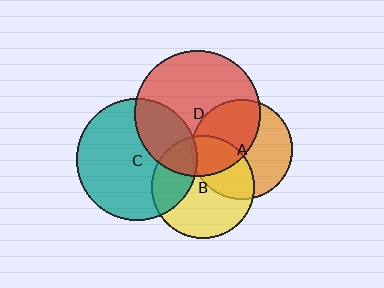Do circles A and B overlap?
Yes.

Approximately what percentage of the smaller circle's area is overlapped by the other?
Approximately 35%.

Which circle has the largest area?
Circle D (red).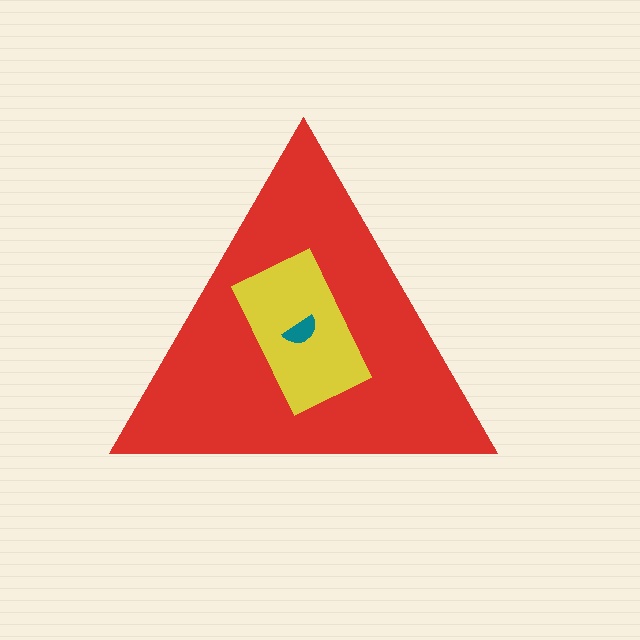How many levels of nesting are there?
3.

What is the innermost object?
The teal semicircle.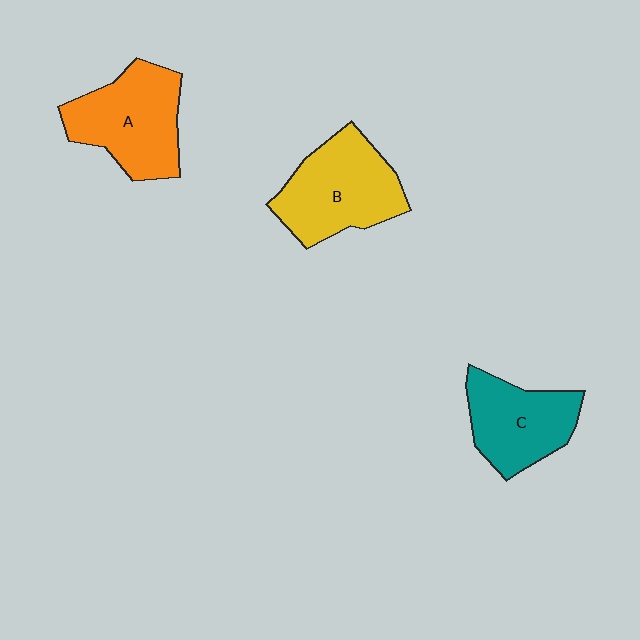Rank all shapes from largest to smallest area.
From largest to smallest: B (yellow), A (orange), C (teal).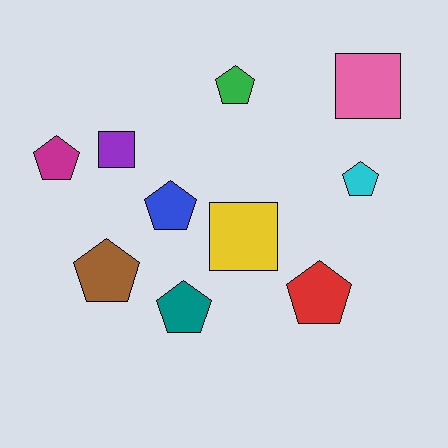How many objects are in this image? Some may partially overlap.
There are 10 objects.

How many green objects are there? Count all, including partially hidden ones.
There is 1 green object.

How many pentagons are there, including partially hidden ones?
There are 7 pentagons.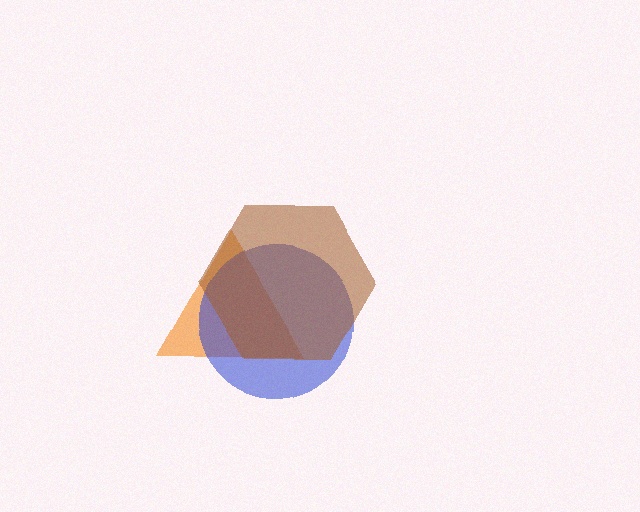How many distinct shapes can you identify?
There are 3 distinct shapes: an orange triangle, a blue circle, a brown hexagon.